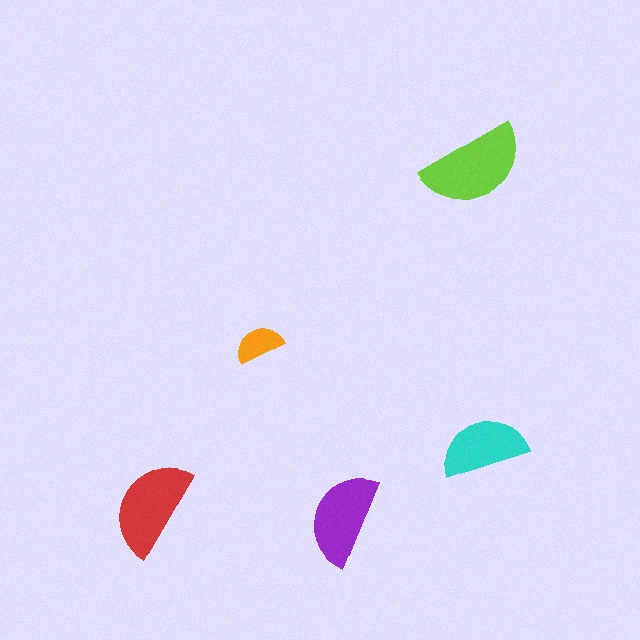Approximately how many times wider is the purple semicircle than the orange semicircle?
About 2 times wider.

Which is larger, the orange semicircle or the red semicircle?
The red one.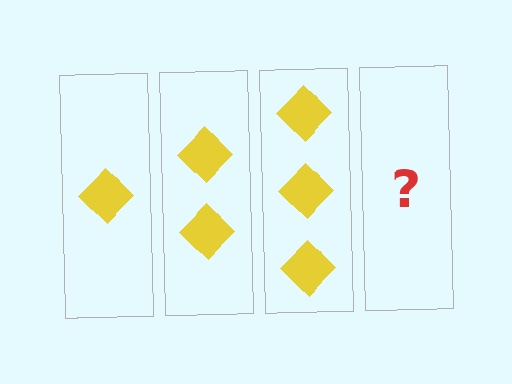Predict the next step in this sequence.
The next step is 4 diamonds.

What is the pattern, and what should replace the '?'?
The pattern is that each step adds one more diamond. The '?' should be 4 diamonds.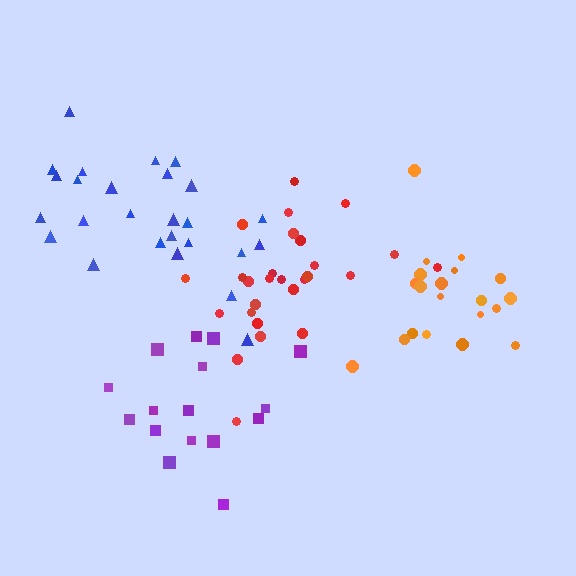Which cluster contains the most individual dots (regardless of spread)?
Blue (27).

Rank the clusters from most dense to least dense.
blue, orange, red, purple.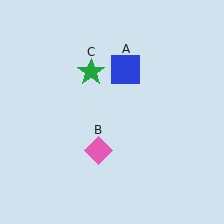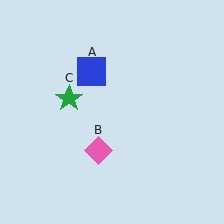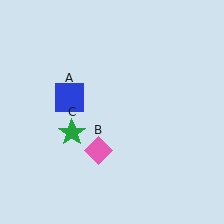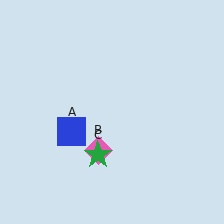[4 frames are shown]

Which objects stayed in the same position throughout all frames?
Pink diamond (object B) remained stationary.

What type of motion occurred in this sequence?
The blue square (object A), green star (object C) rotated counterclockwise around the center of the scene.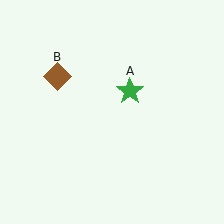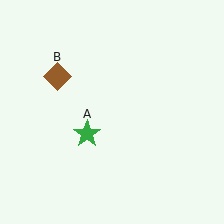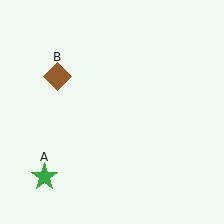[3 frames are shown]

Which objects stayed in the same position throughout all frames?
Brown diamond (object B) remained stationary.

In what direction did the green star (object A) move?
The green star (object A) moved down and to the left.